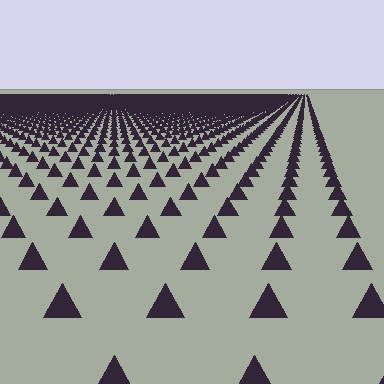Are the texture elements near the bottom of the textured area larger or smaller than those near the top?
Larger. Near the bottom, elements are closer to the viewer and appear at a bigger on-screen size.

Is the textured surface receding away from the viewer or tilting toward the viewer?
The surface is receding away from the viewer. Texture elements get smaller and denser toward the top.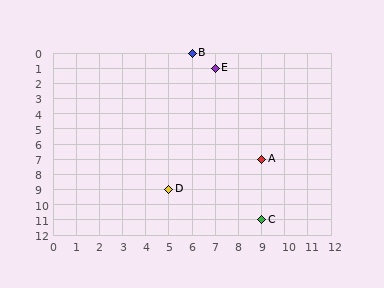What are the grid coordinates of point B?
Point B is at grid coordinates (6, 0).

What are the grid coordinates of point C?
Point C is at grid coordinates (9, 11).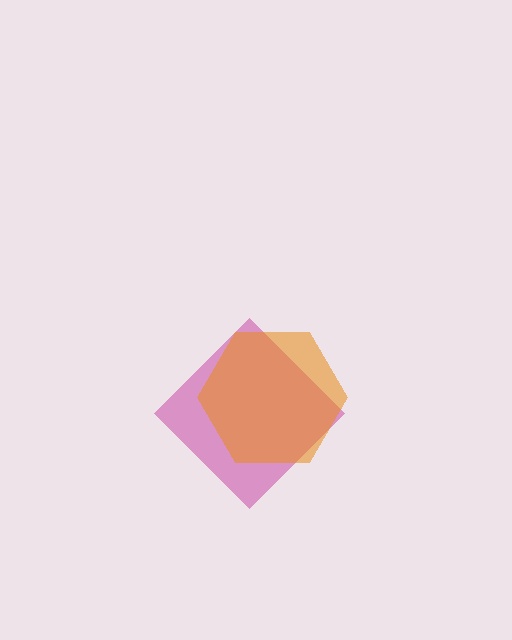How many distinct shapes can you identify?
There are 2 distinct shapes: a magenta diamond, an orange hexagon.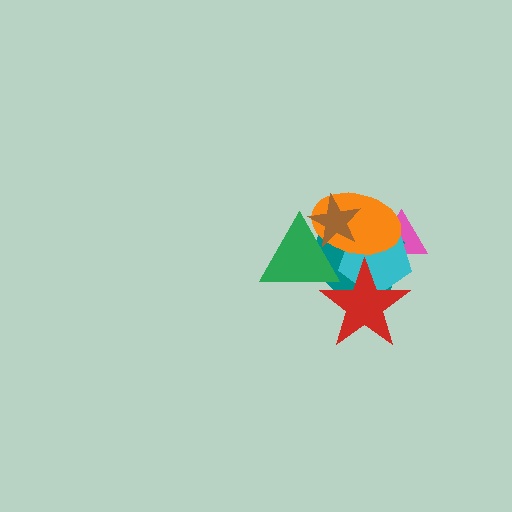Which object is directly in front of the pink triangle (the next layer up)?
The teal hexagon is directly in front of the pink triangle.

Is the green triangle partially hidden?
No, no other shape covers it.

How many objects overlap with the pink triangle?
3 objects overlap with the pink triangle.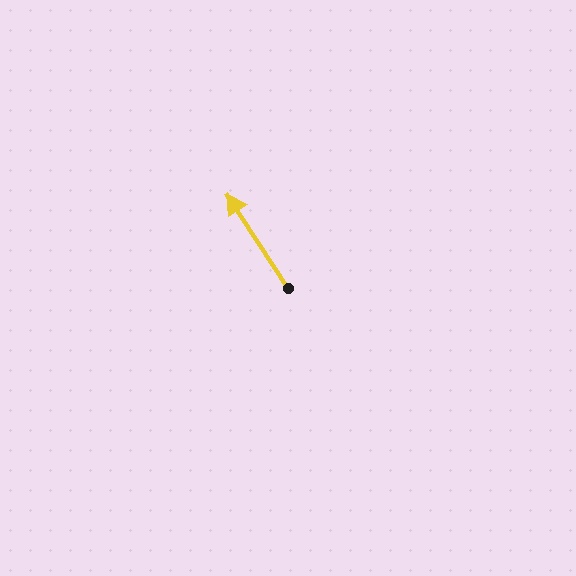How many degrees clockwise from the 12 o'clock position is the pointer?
Approximately 327 degrees.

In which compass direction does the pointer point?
Northwest.